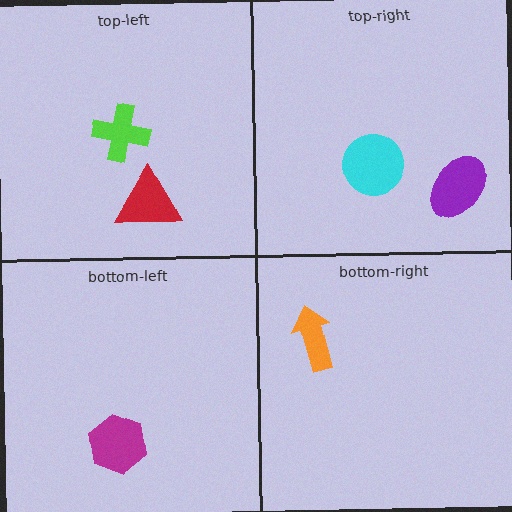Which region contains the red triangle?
The top-left region.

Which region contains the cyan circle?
The top-right region.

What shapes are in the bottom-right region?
The orange arrow.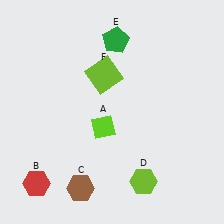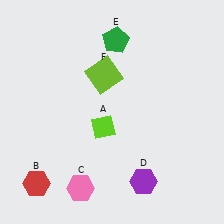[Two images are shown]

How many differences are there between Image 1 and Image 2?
There are 2 differences between the two images.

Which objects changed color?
C changed from brown to pink. D changed from lime to purple.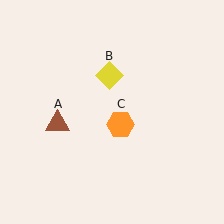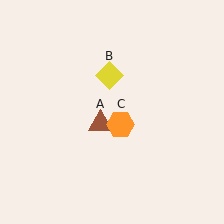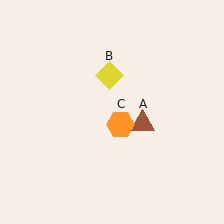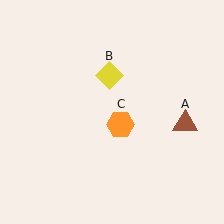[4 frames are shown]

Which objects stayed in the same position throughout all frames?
Yellow diamond (object B) and orange hexagon (object C) remained stationary.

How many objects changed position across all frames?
1 object changed position: brown triangle (object A).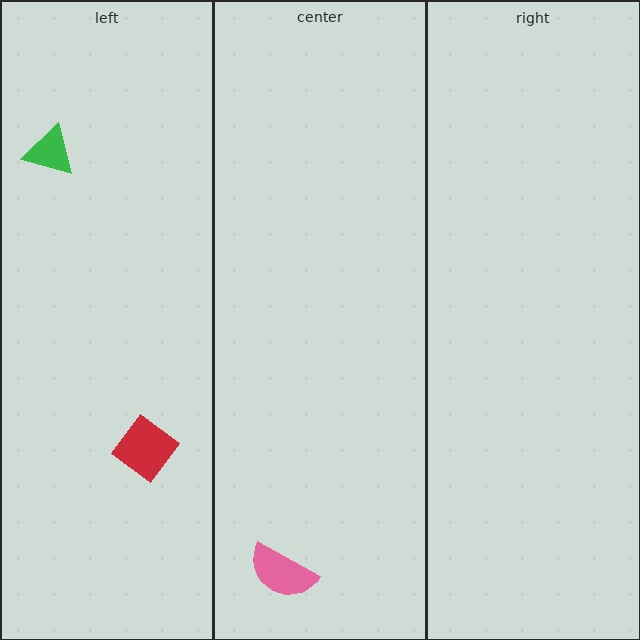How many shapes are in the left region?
2.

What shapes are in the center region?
The pink semicircle.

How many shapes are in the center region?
1.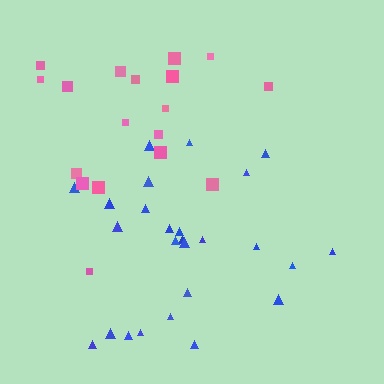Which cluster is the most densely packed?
Blue.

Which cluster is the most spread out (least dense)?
Pink.